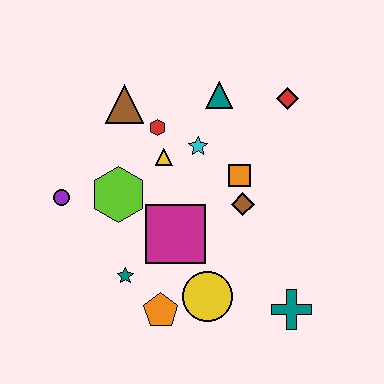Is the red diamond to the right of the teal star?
Yes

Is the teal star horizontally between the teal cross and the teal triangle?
No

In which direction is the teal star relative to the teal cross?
The teal star is to the left of the teal cross.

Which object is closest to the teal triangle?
The cyan star is closest to the teal triangle.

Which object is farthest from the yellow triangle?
The teal cross is farthest from the yellow triangle.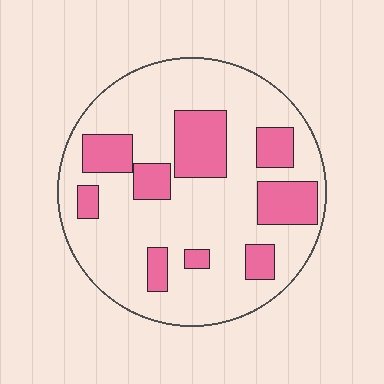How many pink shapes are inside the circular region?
9.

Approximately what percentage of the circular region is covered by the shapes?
Approximately 25%.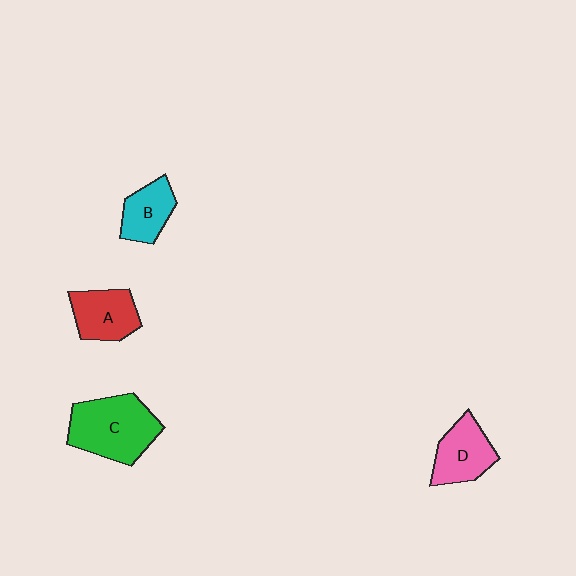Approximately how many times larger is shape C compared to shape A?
Approximately 1.6 times.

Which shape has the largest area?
Shape C (green).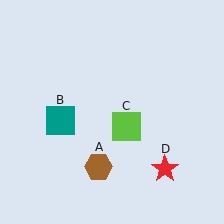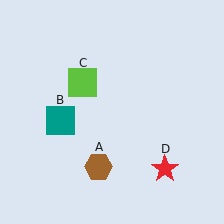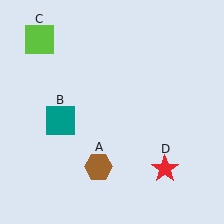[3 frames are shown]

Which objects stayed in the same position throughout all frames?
Brown hexagon (object A) and teal square (object B) and red star (object D) remained stationary.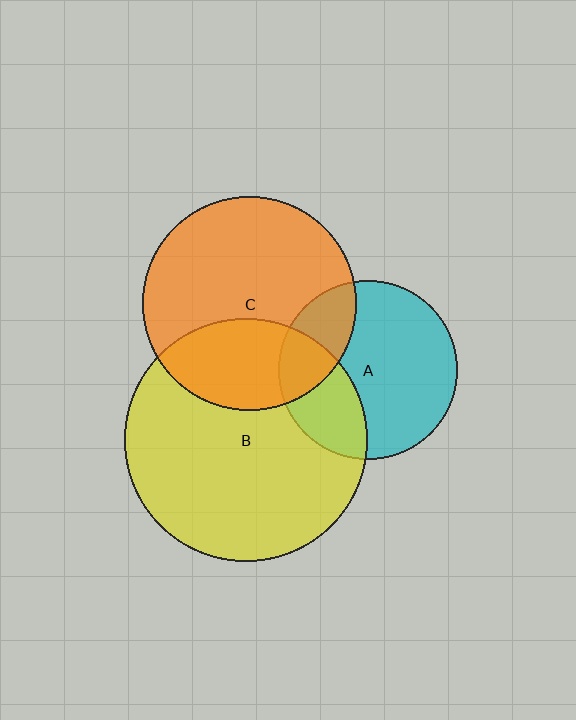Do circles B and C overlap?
Yes.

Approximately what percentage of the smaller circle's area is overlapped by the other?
Approximately 35%.